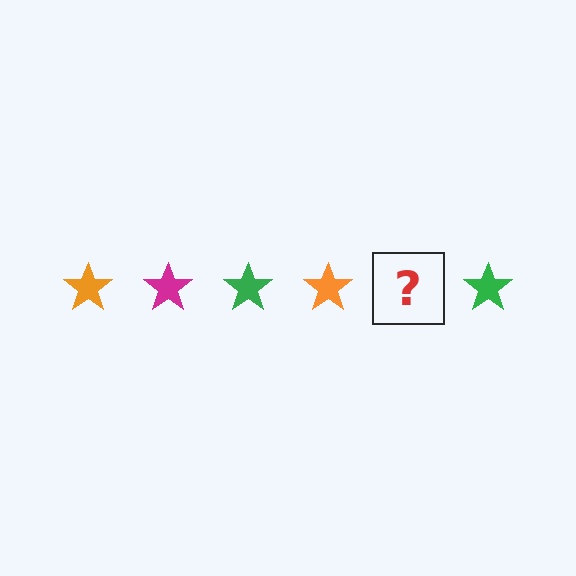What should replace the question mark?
The question mark should be replaced with a magenta star.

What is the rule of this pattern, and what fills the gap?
The rule is that the pattern cycles through orange, magenta, green stars. The gap should be filled with a magenta star.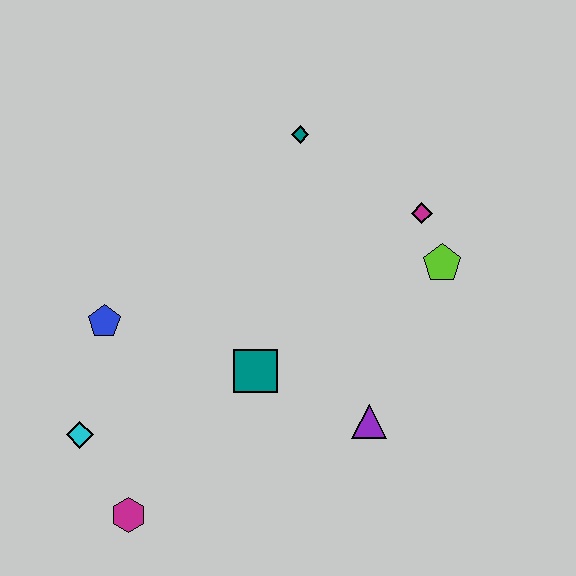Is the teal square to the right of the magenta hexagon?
Yes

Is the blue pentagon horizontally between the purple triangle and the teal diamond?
No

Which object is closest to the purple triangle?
The teal square is closest to the purple triangle.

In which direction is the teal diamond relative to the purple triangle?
The teal diamond is above the purple triangle.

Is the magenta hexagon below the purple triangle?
Yes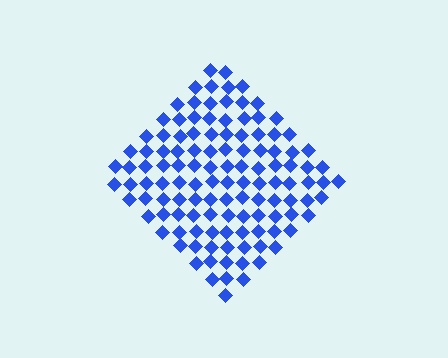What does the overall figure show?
The overall figure shows a diamond.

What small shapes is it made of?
It is made of small diamonds.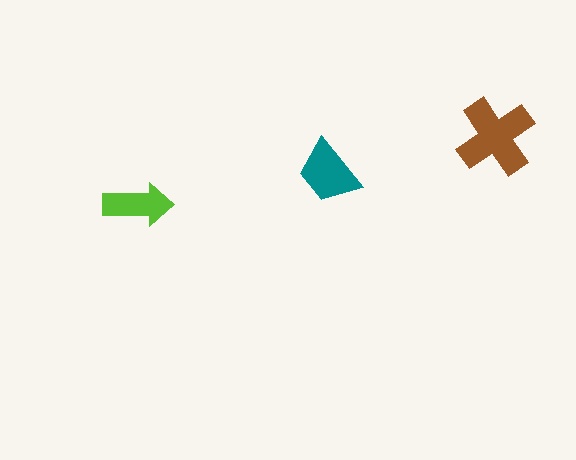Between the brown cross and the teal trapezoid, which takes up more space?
The brown cross.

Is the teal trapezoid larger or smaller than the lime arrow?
Larger.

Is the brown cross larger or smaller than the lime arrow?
Larger.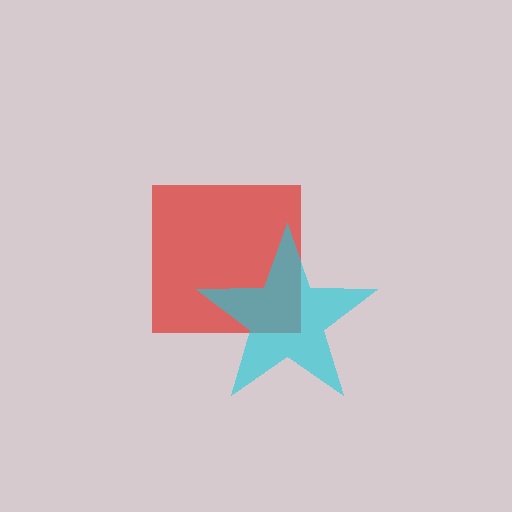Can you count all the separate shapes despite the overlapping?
Yes, there are 2 separate shapes.